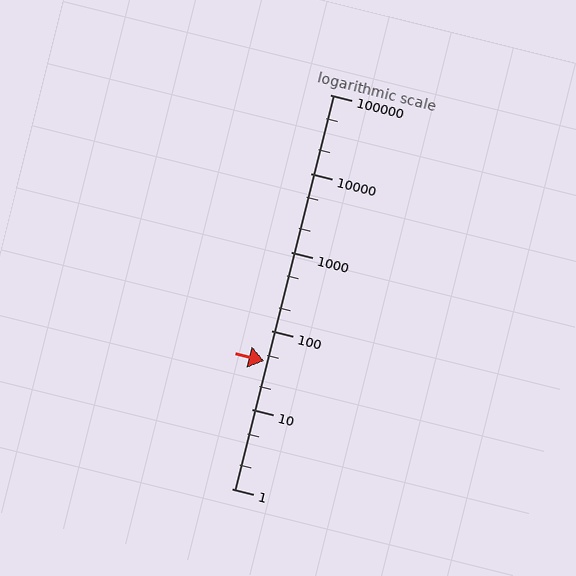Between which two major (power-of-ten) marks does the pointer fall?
The pointer is between 10 and 100.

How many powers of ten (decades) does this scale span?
The scale spans 5 decades, from 1 to 100000.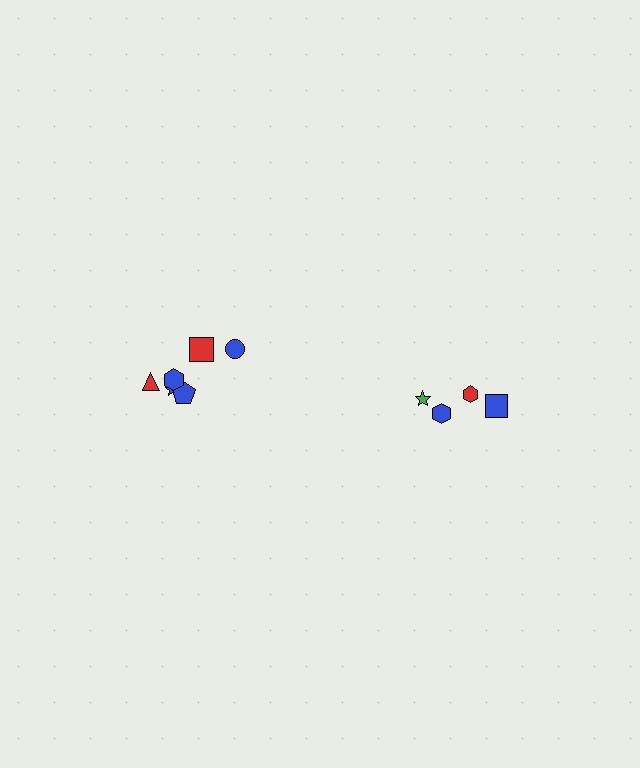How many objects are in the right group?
There are 4 objects.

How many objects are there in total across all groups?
There are 10 objects.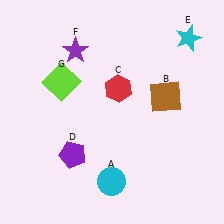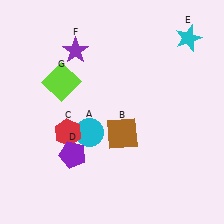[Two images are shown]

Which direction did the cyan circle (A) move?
The cyan circle (A) moved up.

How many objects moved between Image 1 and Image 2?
3 objects moved between the two images.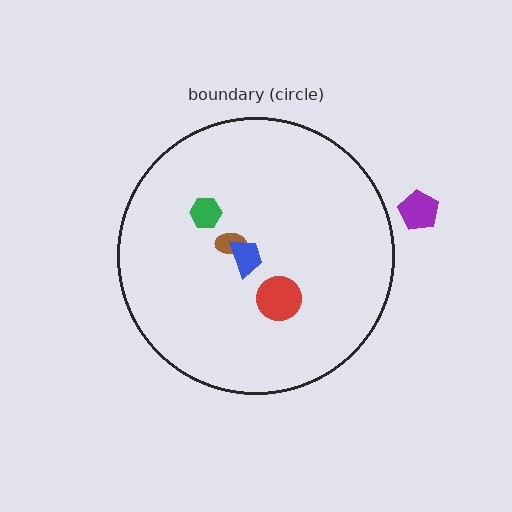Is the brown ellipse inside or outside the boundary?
Inside.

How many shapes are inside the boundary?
4 inside, 1 outside.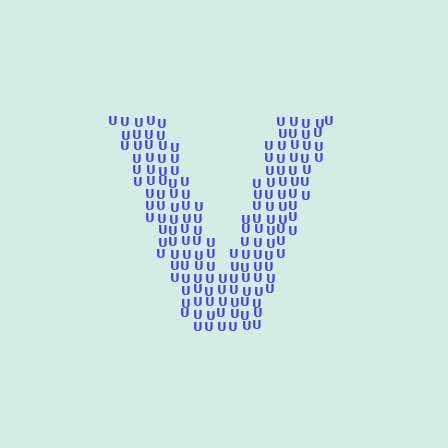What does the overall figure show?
The overall figure shows the letter V.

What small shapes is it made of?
It is made of small letter U's.